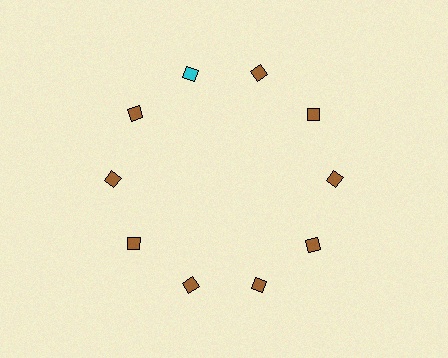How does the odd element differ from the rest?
It has a different color: cyan instead of brown.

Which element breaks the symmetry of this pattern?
The cyan diamond at roughly the 11 o'clock position breaks the symmetry. All other shapes are brown diamonds.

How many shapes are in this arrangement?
There are 10 shapes arranged in a ring pattern.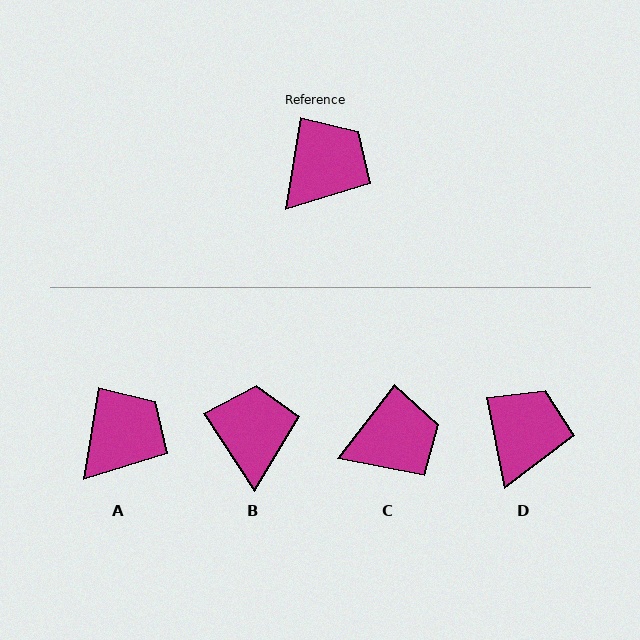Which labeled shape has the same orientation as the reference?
A.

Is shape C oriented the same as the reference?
No, it is off by about 28 degrees.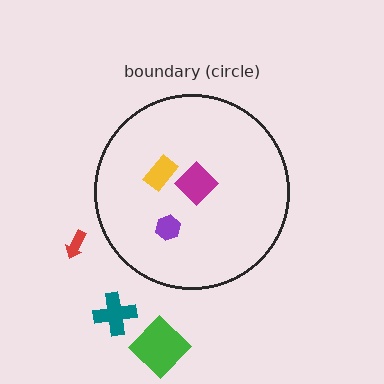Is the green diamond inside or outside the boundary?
Outside.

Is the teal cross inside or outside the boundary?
Outside.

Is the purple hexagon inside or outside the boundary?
Inside.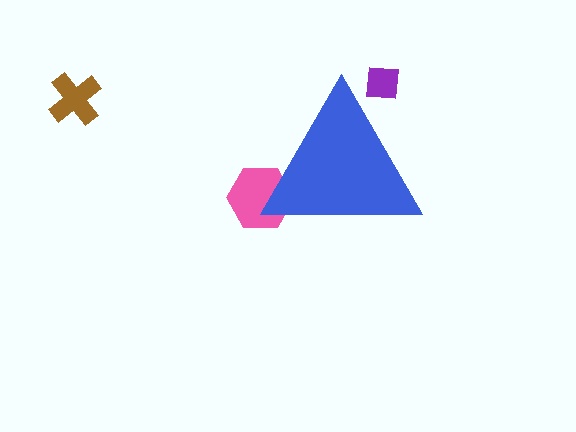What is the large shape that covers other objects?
A blue triangle.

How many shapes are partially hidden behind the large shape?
2 shapes are partially hidden.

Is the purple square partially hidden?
Yes, the purple square is partially hidden behind the blue triangle.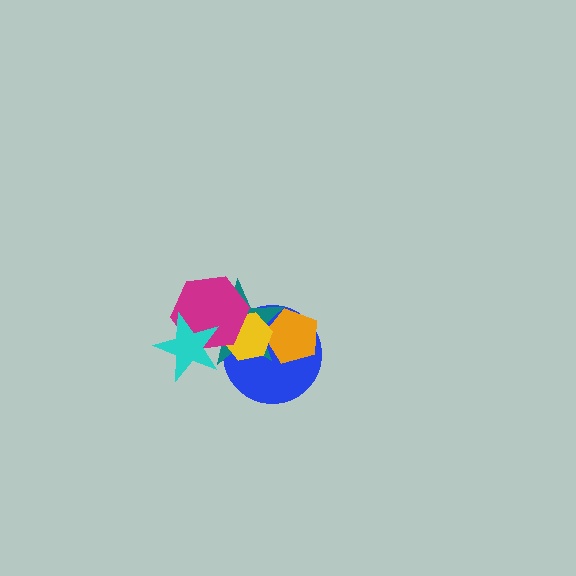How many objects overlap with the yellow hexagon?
4 objects overlap with the yellow hexagon.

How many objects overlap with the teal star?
5 objects overlap with the teal star.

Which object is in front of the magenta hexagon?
The cyan star is in front of the magenta hexagon.